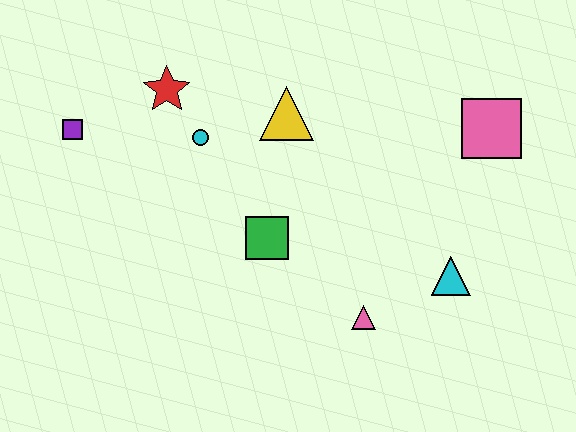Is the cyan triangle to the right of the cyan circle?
Yes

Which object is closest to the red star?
The cyan circle is closest to the red star.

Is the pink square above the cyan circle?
Yes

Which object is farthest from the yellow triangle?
The cyan triangle is farthest from the yellow triangle.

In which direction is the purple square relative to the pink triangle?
The purple square is to the left of the pink triangle.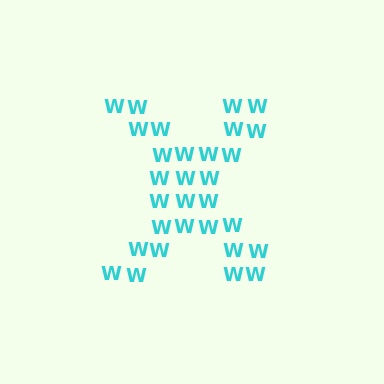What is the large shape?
The large shape is the letter X.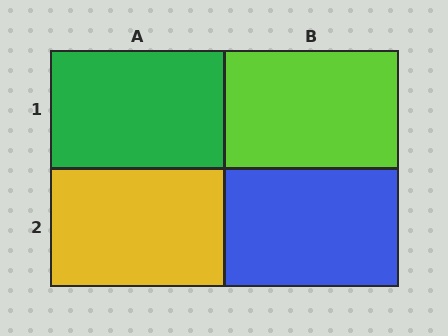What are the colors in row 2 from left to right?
Yellow, blue.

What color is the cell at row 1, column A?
Green.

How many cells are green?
1 cell is green.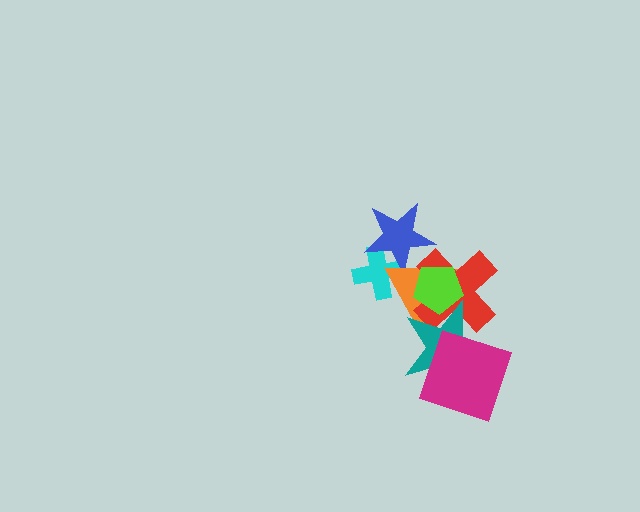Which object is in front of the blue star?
The orange triangle is in front of the blue star.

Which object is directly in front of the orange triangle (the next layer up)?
The red cross is directly in front of the orange triangle.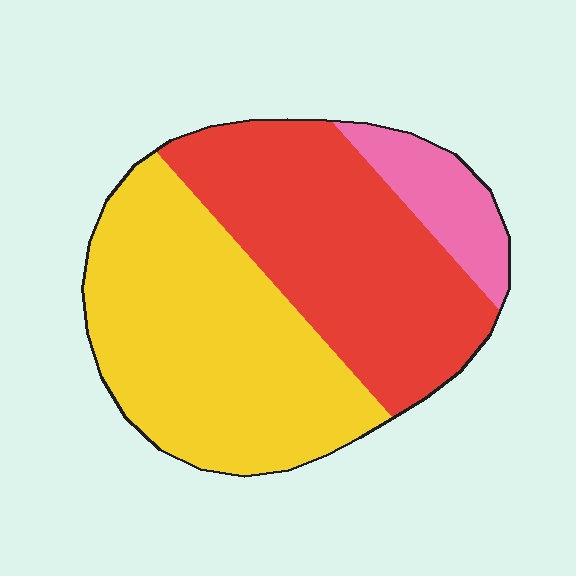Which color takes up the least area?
Pink, at roughly 10%.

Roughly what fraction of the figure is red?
Red covers around 40% of the figure.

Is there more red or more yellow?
Yellow.